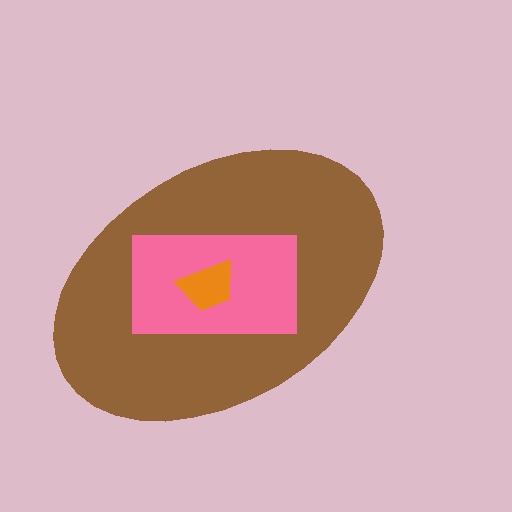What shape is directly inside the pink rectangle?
The orange trapezoid.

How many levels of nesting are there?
3.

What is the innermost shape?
The orange trapezoid.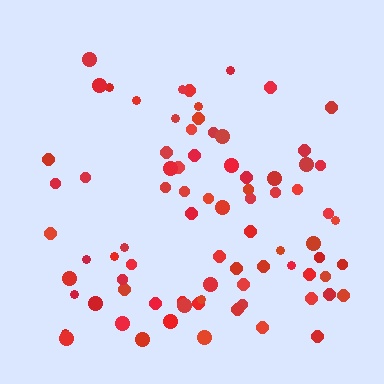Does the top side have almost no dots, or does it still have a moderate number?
Still a moderate number, just noticeably fewer than the bottom.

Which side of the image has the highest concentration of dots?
The bottom.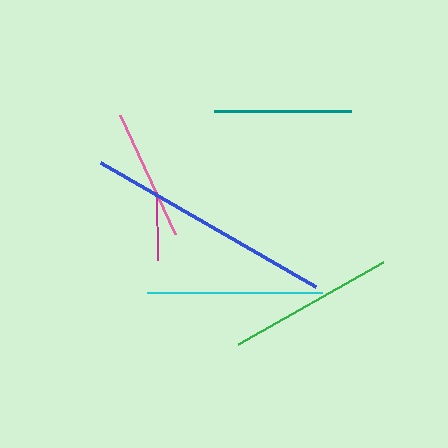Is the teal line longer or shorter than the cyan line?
The cyan line is longer than the teal line.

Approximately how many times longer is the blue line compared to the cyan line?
The blue line is approximately 1.4 times the length of the cyan line.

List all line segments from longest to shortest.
From longest to shortest: blue, cyan, green, teal, pink, magenta.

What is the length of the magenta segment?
The magenta segment is approximately 68 pixels long.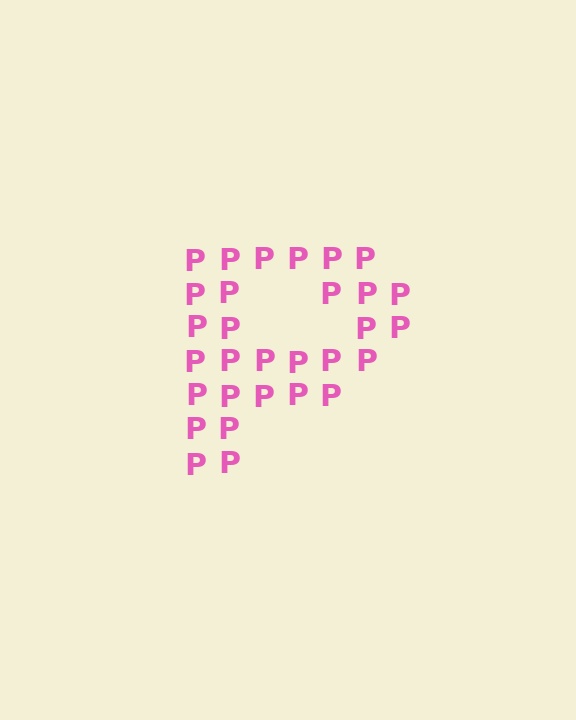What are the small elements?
The small elements are letter P's.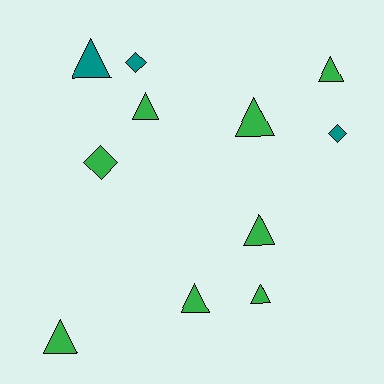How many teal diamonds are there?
There are 2 teal diamonds.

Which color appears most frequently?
Green, with 8 objects.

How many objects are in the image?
There are 11 objects.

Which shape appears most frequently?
Triangle, with 8 objects.